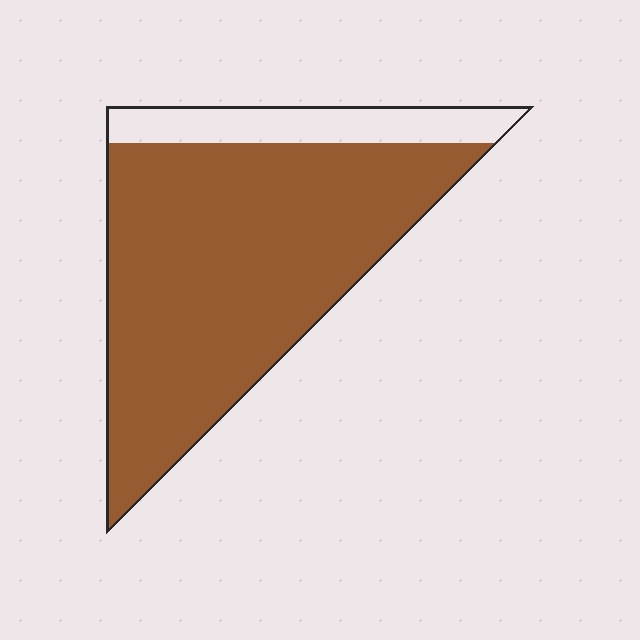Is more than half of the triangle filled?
Yes.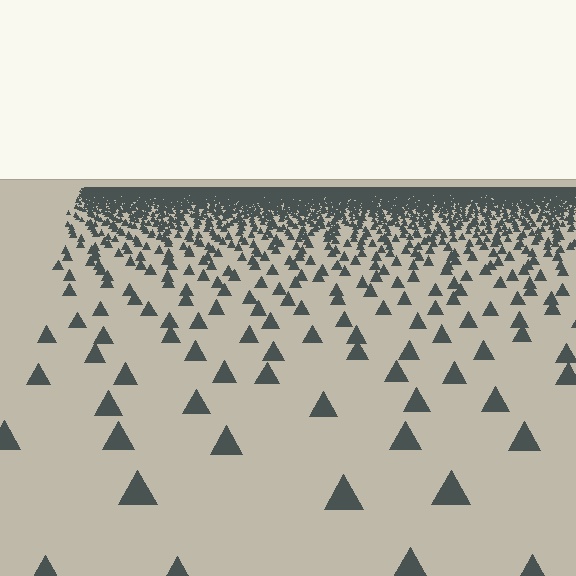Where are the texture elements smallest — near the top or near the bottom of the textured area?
Near the top.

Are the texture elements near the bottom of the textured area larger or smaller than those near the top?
Larger. Near the bottom, elements are closer to the viewer and appear at a bigger on-screen size.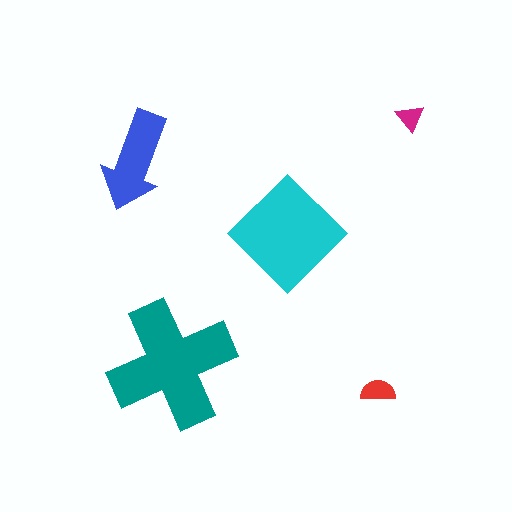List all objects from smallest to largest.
The magenta triangle, the red semicircle, the blue arrow, the cyan diamond, the teal cross.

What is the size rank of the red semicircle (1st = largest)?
4th.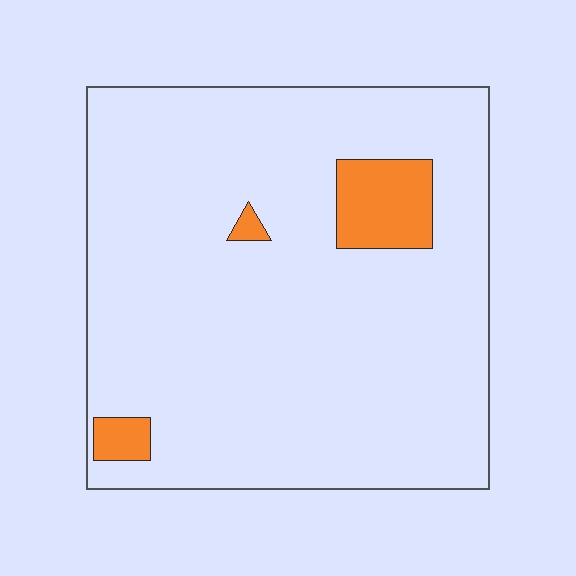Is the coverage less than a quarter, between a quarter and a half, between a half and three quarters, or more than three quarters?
Less than a quarter.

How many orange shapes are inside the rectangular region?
3.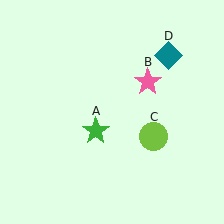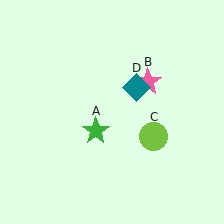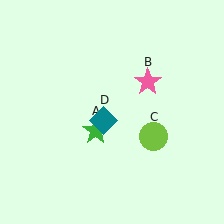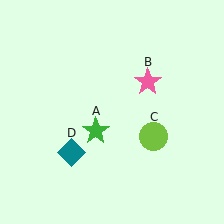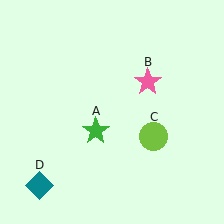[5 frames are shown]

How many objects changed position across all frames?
1 object changed position: teal diamond (object D).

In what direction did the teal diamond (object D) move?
The teal diamond (object D) moved down and to the left.